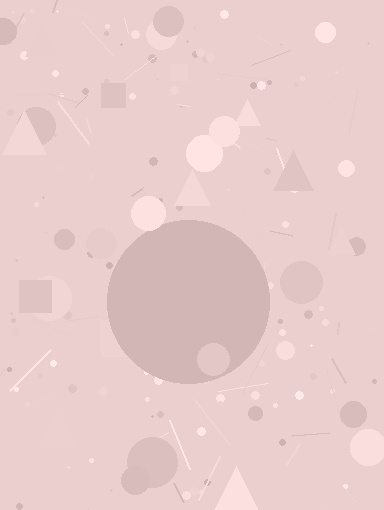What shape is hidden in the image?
A circle is hidden in the image.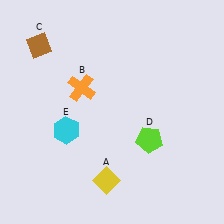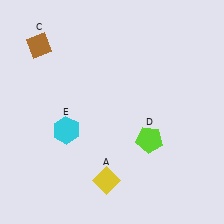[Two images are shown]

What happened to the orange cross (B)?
The orange cross (B) was removed in Image 2. It was in the top-left area of Image 1.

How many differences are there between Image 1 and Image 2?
There is 1 difference between the two images.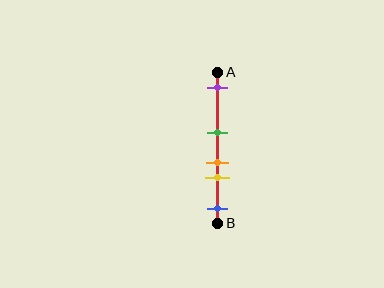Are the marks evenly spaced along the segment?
No, the marks are not evenly spaced.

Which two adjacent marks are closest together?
The orange and yellow marks are the closest adjacent pair.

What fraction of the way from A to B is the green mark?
The green mark is approximately 40% (0.4) of the way from A to B.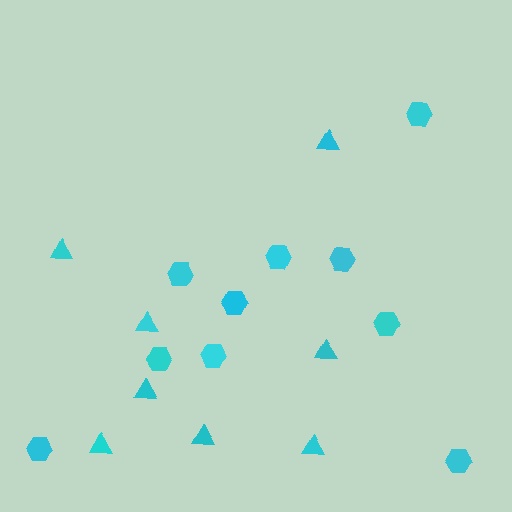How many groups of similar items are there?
There are 2 groups: one group of hexagons (10) and one group of triangles (8).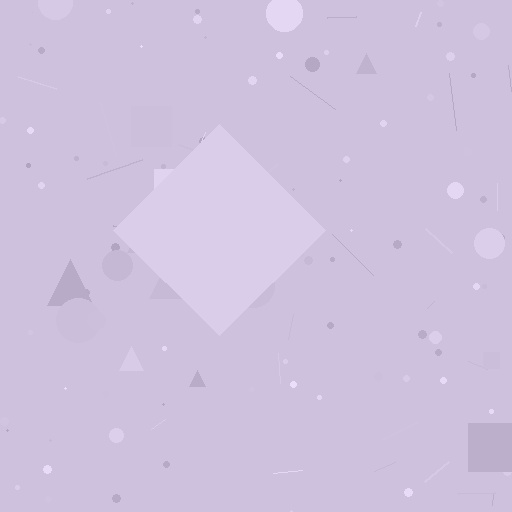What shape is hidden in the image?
A diamond is hidden in the image.